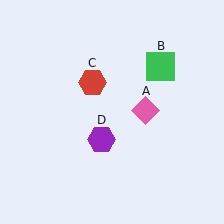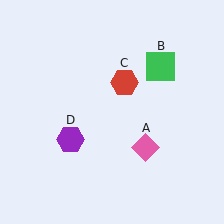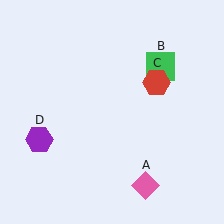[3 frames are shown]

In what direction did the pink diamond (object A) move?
The pink diamond (object A) moved down.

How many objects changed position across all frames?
3 objects changed position: pink diamond (object A), red hexagon (object C), purple hexagon (object D).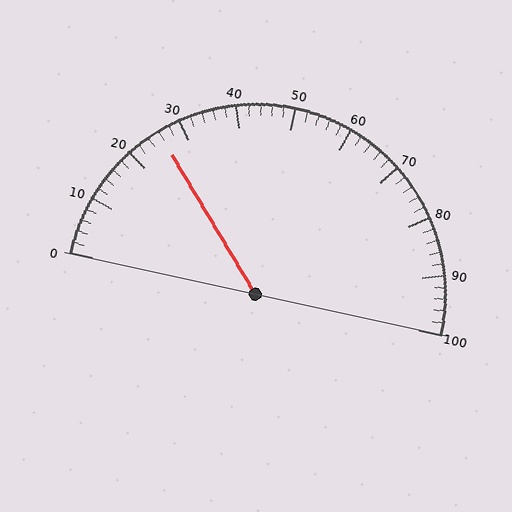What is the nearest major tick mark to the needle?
The nearest major tick mark is 30.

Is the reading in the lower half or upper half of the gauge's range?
The reading is in the lower half of the range (0 to 100).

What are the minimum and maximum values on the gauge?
The gauge ranges from 0 to 100.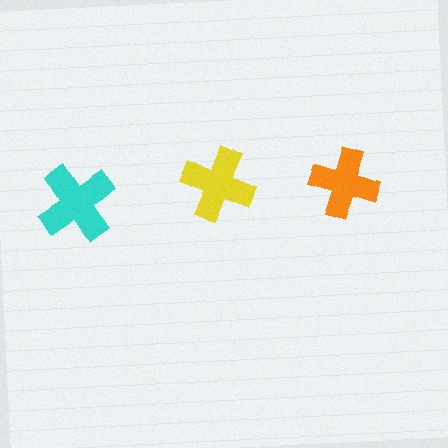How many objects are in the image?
There are 3 objects in the image.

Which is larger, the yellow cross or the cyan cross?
The cyan one.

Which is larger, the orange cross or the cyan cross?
The cyan one.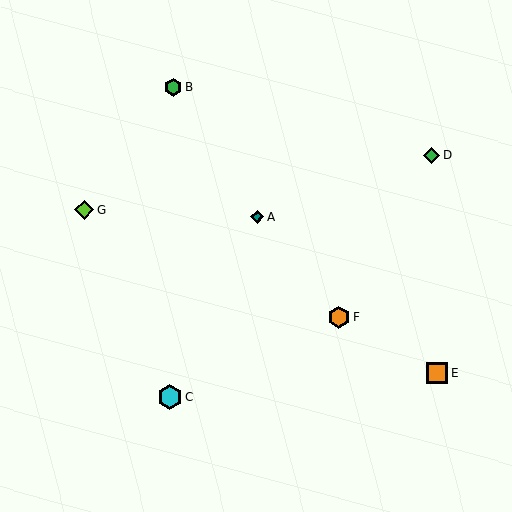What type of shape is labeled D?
Shape D is a green diamond.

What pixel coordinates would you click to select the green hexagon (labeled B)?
Click at (173, 87) to select the green hexagon B.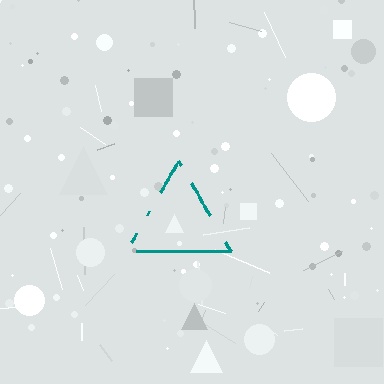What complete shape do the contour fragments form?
The contour fragments form a triangle.